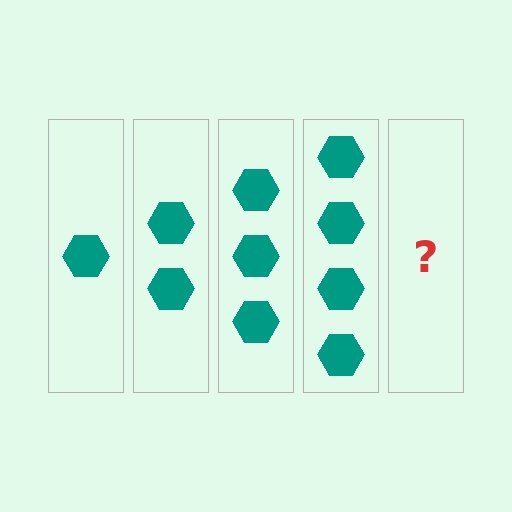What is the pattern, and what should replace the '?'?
The pattern is that each step adds one more hexagon. The '?' should be 5 hexagons.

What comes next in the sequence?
The next element should be 5 hexagons.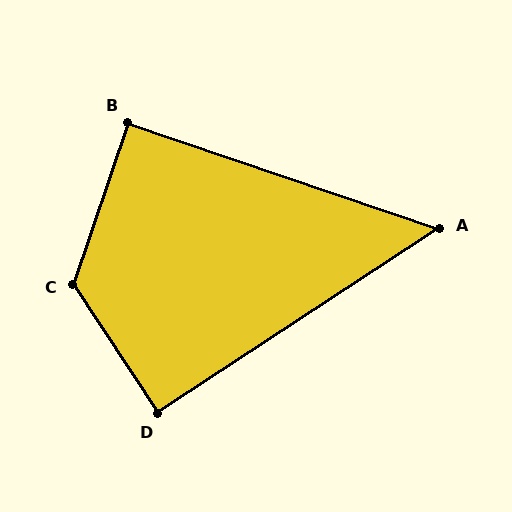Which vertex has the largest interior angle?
C, at approximately 128 degrees.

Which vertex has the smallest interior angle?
A, at approximately 52 degrees.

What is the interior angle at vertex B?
Approximately 90 degrees (approximately right).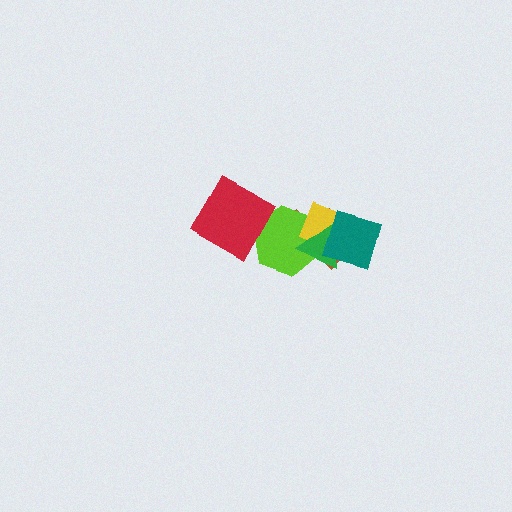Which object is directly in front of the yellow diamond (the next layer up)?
The green triangle is directly in front of the yellow diamond.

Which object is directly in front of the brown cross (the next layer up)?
The lime hexagon is directly in front of the brown cross.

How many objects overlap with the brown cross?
4 objects overlap with the brown cross.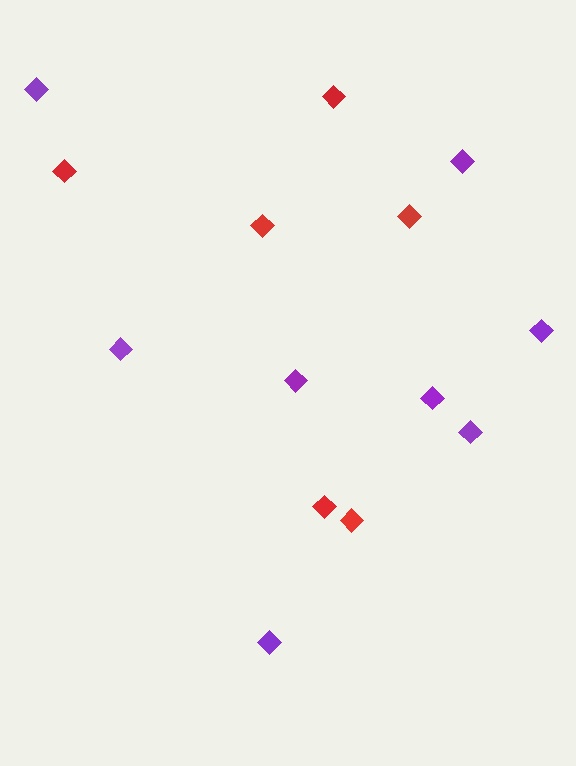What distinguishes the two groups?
There are 2 groups: one group of purple diamonds (8) and one group of red diamonds (6).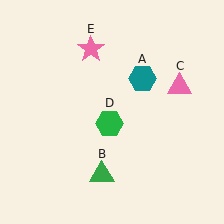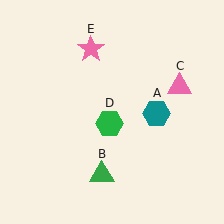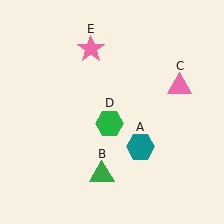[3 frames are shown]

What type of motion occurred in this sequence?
The teal hexagon (object A) rotated clockwise around the center of the scene.